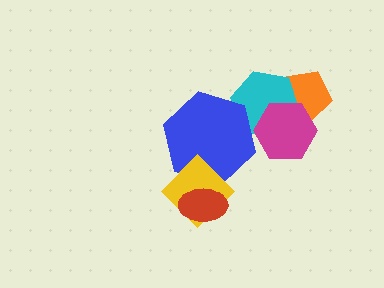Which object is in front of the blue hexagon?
The yellow diamond is in front of the blue hexagon.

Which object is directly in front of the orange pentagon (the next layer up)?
The cyan hexagon is directly in front of the orange pentagon.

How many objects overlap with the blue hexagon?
2 objects overlap with the blue hexagon.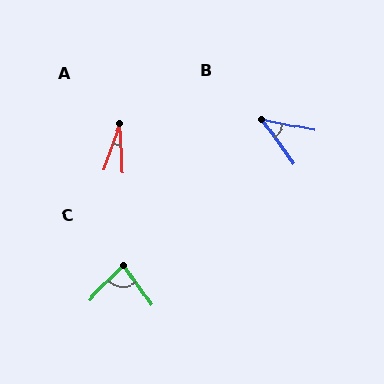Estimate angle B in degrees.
Approximately 42 degrees.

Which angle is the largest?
C, at approximately 79 degrees.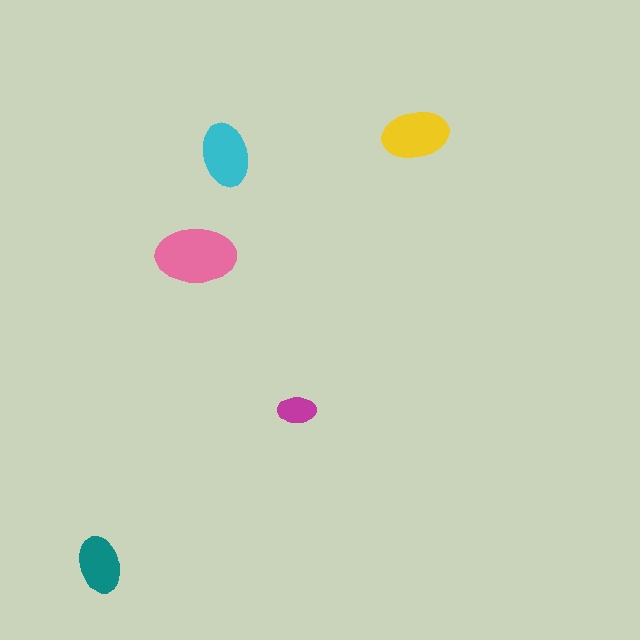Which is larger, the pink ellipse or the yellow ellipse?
The pink one.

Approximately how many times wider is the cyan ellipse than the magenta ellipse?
About 1.5 times wider.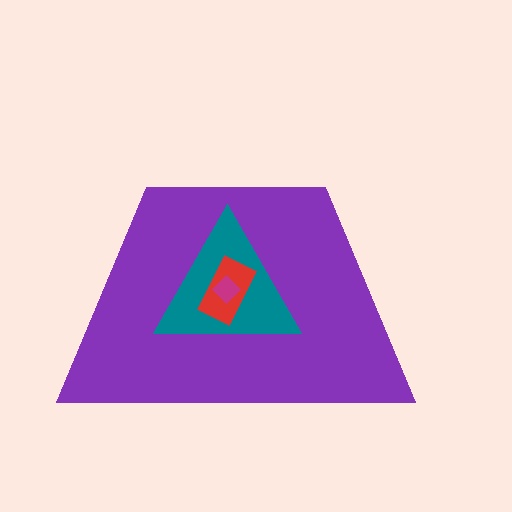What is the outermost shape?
The purple trapezoid.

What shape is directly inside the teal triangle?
The red rectangle.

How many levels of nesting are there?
4.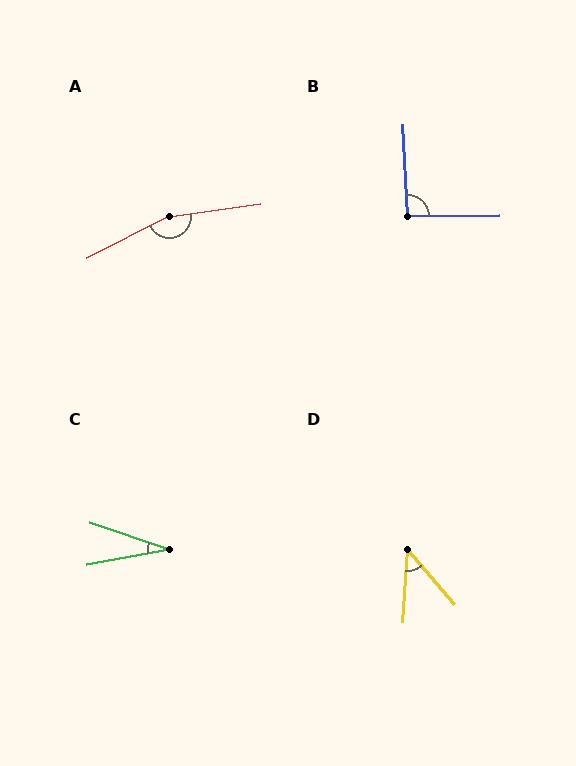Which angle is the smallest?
C, at approximately 29 degrees.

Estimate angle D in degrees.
Approximately 45 degrees.